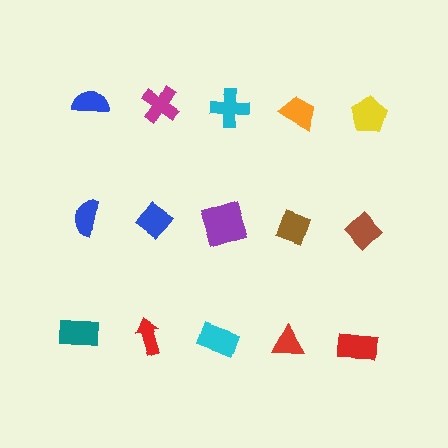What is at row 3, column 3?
A cyan rectangle.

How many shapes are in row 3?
5 shapes.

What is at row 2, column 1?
A blue semicircle.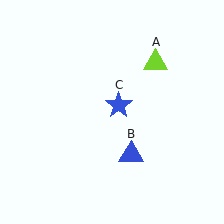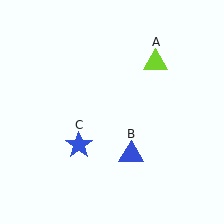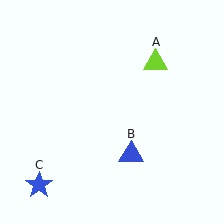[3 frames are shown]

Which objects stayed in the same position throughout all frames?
Lime triangle (object A) and blue triangle (object B) remained stationary.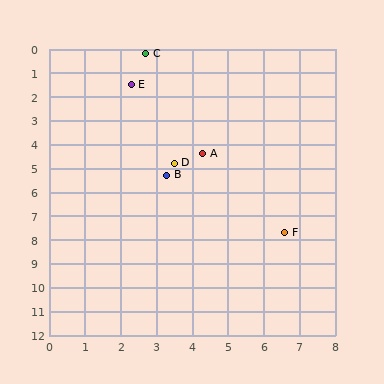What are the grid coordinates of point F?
Point F is at approximately (6.6, 7.7).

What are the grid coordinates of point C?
Point C is at approximately (2.7, 0.2).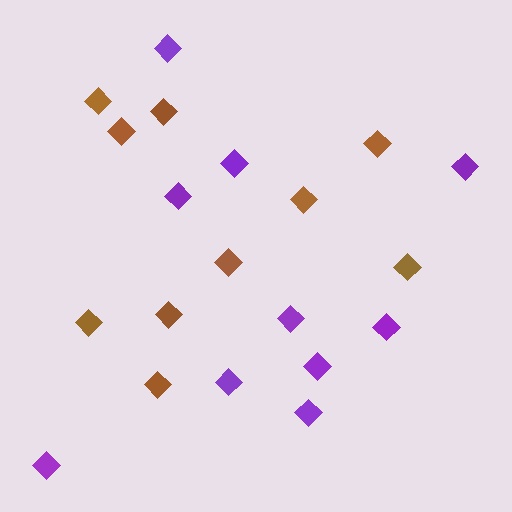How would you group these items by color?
There are 2 groups: one group of brown diamonds (10) and one group of purple diamonds (10).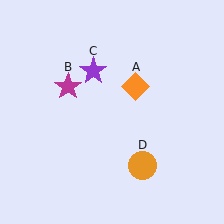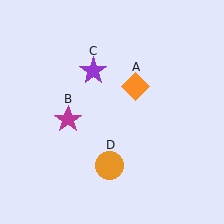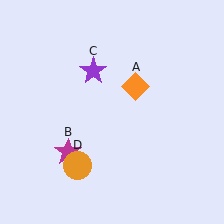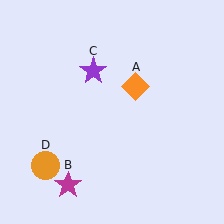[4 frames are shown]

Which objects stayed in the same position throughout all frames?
Orange diamond (object A) and purple star (object C) remained stationary.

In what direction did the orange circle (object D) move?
The orange circle (object D) moved left.